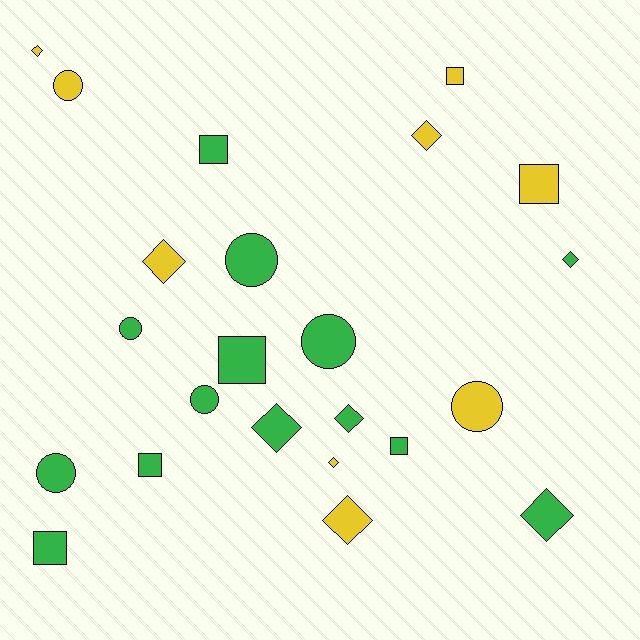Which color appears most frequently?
Green, with 14 objects.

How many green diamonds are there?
There are 4 green diamonds.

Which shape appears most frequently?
Diamond, with 9 objects.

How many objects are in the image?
There are 23 objects.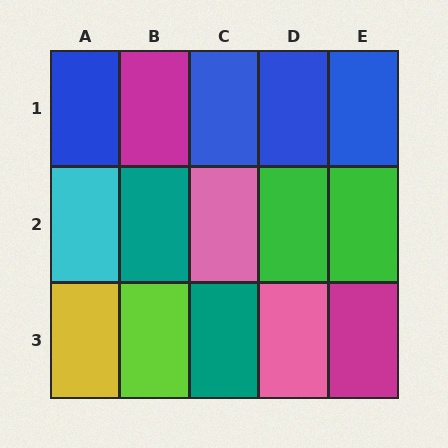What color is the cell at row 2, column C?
Pink.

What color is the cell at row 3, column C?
Teal.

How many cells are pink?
2 cells are pink.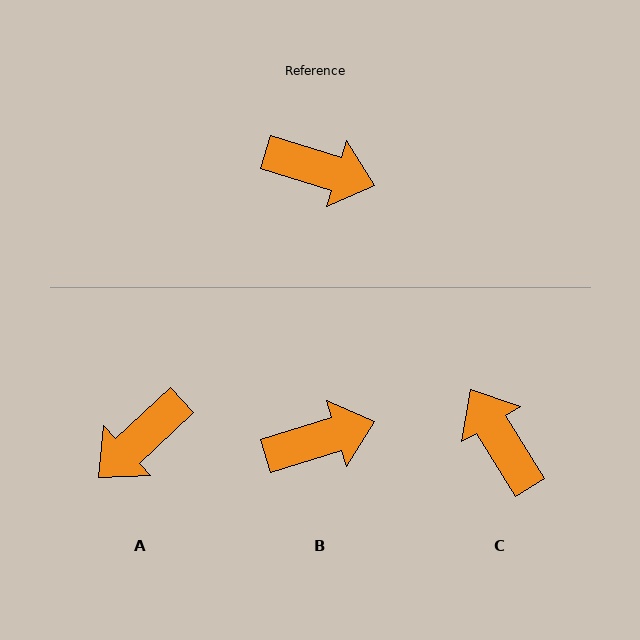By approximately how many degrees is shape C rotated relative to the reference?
Approximately 138 degrees counter-clockwise.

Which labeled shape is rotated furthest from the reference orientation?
C, about 138 degrees away.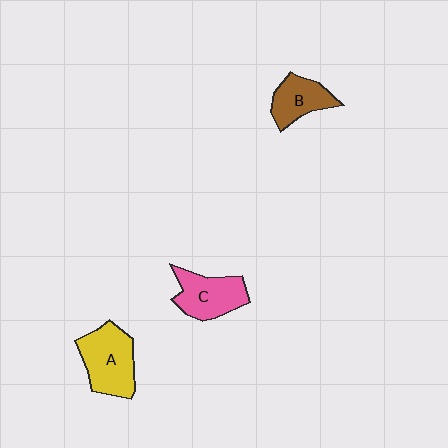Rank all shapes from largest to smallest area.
From largest to smallest: A (yellow), C (pink), B (brown).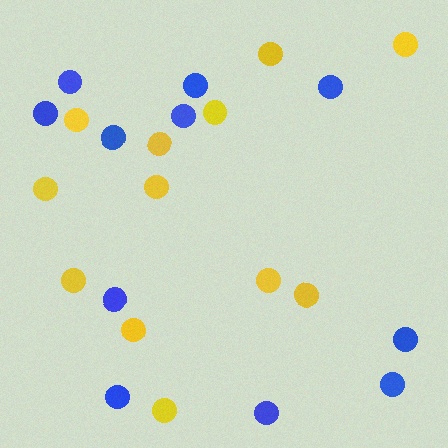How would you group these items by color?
There are 2 groups: one group of blue circles (11) and one group of yellow circles (12).